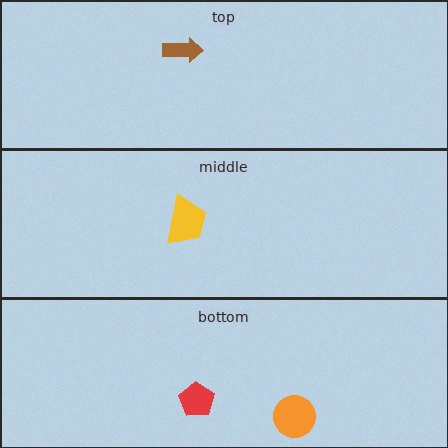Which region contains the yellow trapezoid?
The middle region.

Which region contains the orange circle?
The bottom region.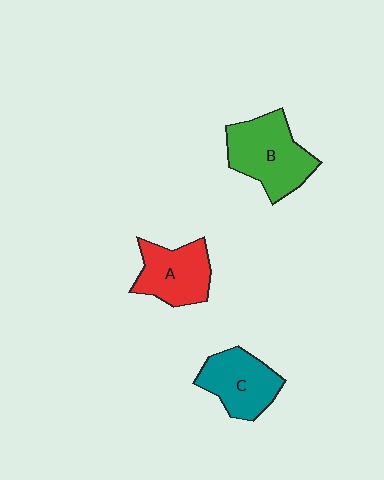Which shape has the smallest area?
Shape A (red).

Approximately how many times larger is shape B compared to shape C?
Approximately 1.2 times.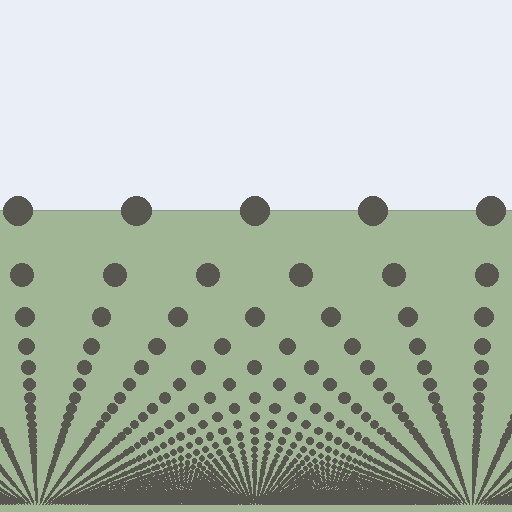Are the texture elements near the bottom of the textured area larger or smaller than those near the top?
Smaller. The gradient is inverted — elements near the bottom are smaller and denser.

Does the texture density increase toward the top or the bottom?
Density increases toward the bottom.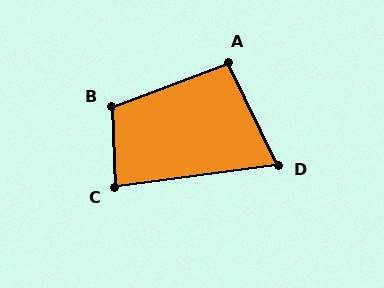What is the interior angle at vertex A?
Approximately 96 degrees (obtuse).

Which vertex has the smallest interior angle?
D, at approximately 72 degrees.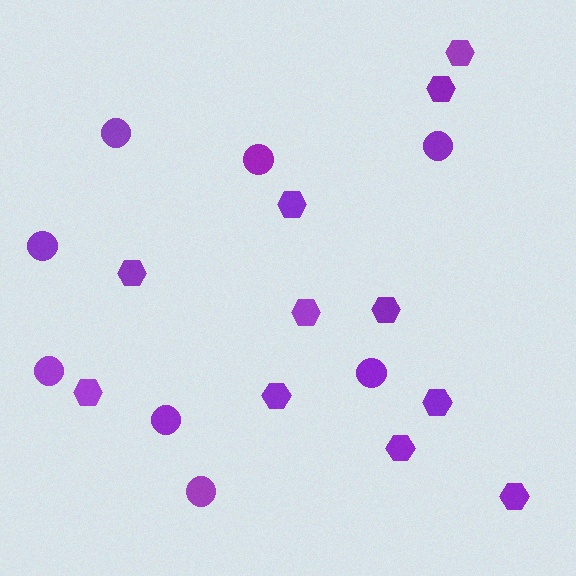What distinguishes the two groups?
There are 2 groups: one group of circles (8) and one group of hexagons (11).